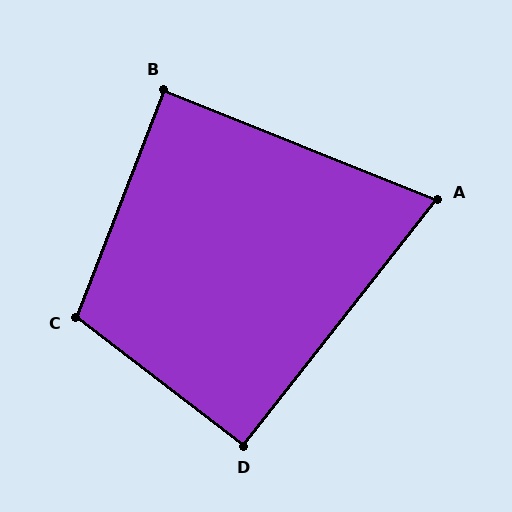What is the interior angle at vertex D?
Approximately 91 degrees (approximately right).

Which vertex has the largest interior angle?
C, at approximately 106 degrees.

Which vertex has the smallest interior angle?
A, at approximately 74 degrees.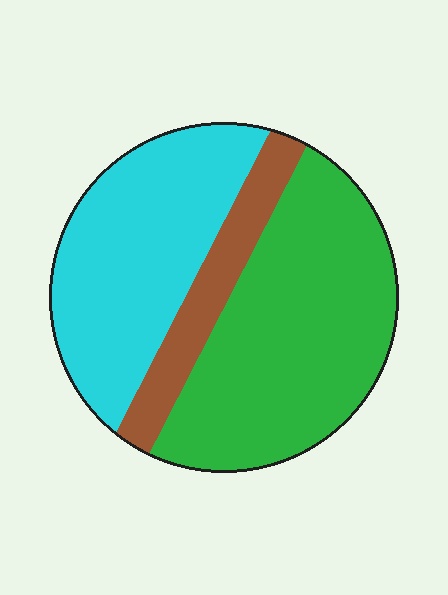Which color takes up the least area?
Brown, at roughly 15%.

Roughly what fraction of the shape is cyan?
Cyan takes up between a quarter and a half of the shape.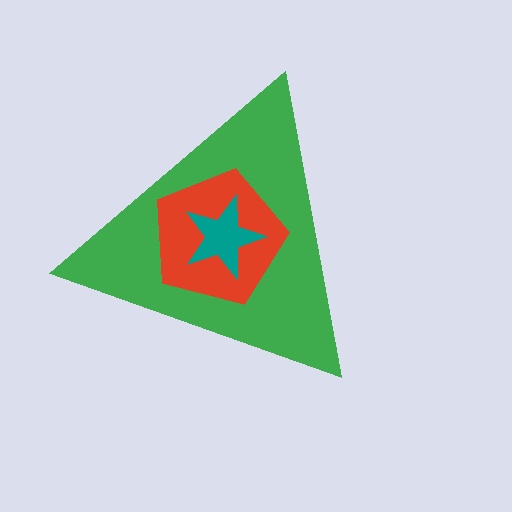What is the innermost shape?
The teal star.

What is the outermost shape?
The green triangle.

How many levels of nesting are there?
3.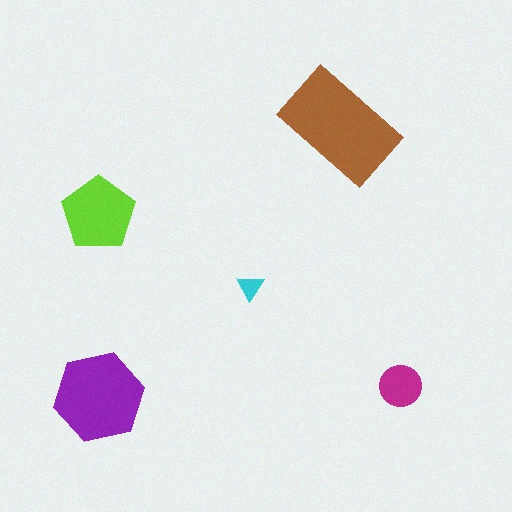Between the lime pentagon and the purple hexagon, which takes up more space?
The purple hexagon.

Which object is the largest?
The brown rectangle.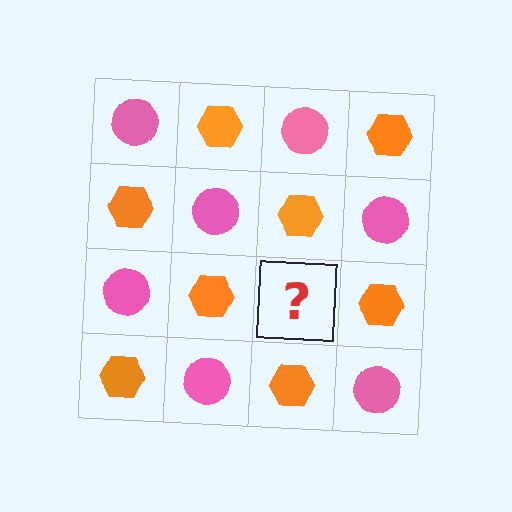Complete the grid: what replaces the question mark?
The question mark should be replaced with a pink circle.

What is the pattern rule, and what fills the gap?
The rule is that it alternates pink circle and orange hexagon in a checkerboard pattern. The gap should be filled with a pink circle.